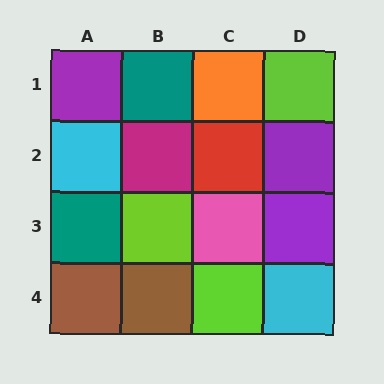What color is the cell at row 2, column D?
Purple.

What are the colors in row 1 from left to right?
Purple, teal, orange, lime.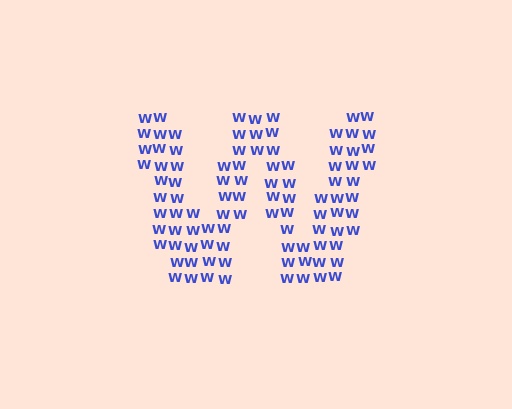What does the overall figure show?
The overall figure shows the letter W.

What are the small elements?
The small elements are letter W's.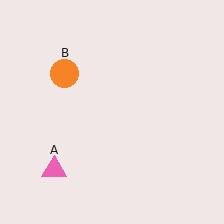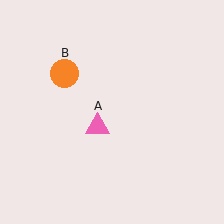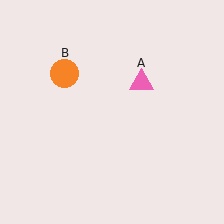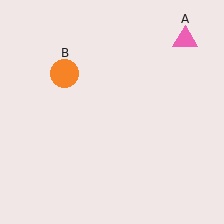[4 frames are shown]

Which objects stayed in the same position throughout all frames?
Orange circle (object B) remained stationary.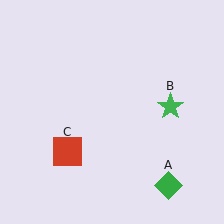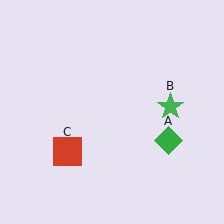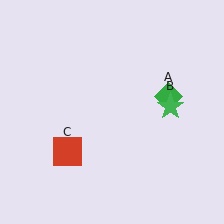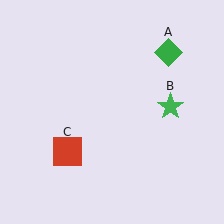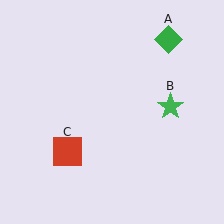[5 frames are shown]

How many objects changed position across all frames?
1 object changed position: green diamond (object A).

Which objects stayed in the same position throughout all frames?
Green star (object B) and red square (object C) remained stationary.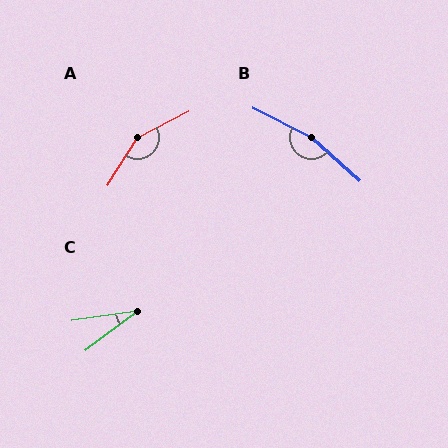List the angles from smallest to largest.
C (29°), A (150°), B (165°).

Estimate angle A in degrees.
Approximately 150 degrees.